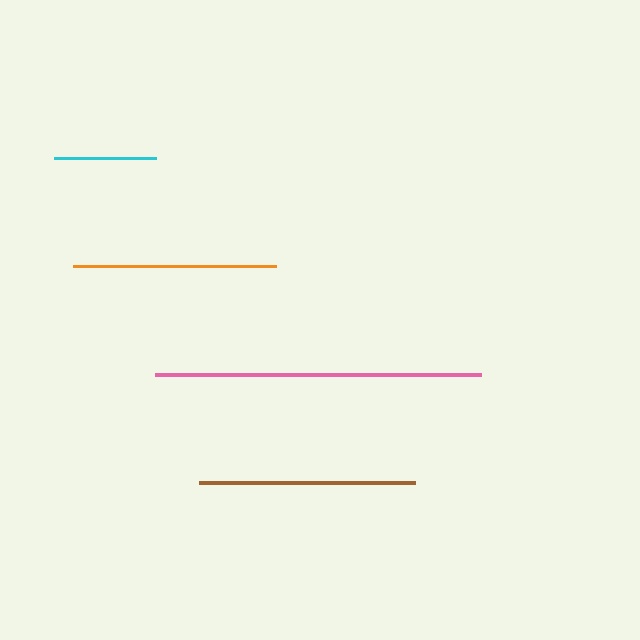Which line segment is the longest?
The pink line is the longest at approximately 326 pixels.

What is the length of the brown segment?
The brown segment is approximately 215 pixels long.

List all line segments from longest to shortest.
From longest to shortest: pink, brown, orange, cyan.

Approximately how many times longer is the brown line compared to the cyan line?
The brown line is approximately 2.1 times the length of the cyan line.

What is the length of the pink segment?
The pink segment is approximately 326 pixels long.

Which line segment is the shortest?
The cyan line is the shortest at approximately 102 pixels.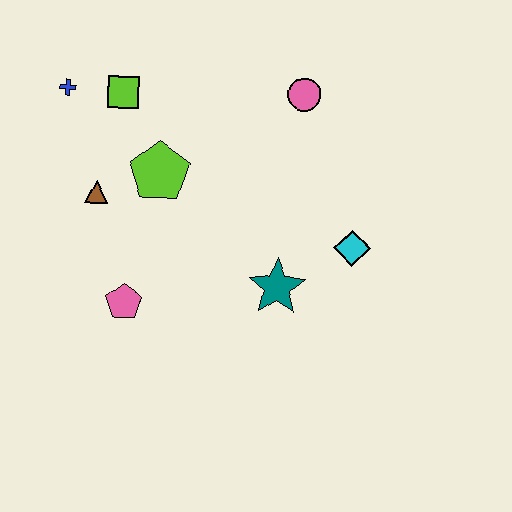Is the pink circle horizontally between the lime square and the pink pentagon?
No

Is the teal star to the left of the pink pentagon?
No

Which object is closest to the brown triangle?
The lime pentagon is closest to the brown triangle.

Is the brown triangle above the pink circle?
No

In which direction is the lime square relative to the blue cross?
The lime square is to the right of the blue cross.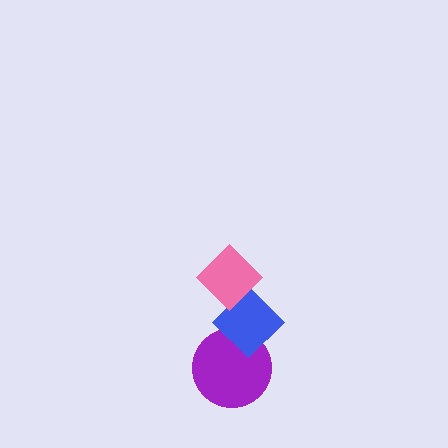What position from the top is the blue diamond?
The blue diamond is 2nd from the top.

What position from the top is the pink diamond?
The pink diamond is 1st from the top.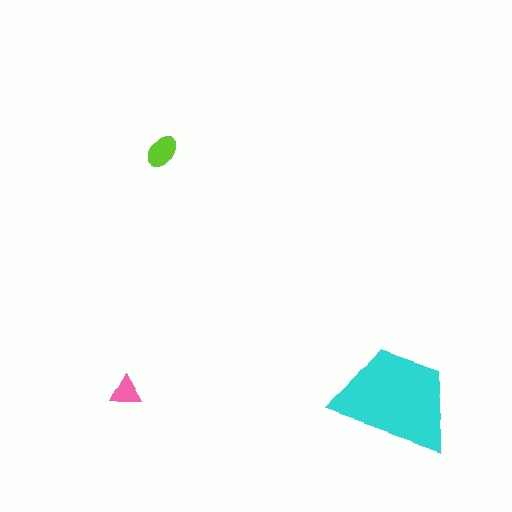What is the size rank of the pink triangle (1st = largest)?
3rd.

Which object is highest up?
The lime ellipse is topmost.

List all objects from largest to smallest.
The cyan trapezoid, the lime ellipse, the pink triangle.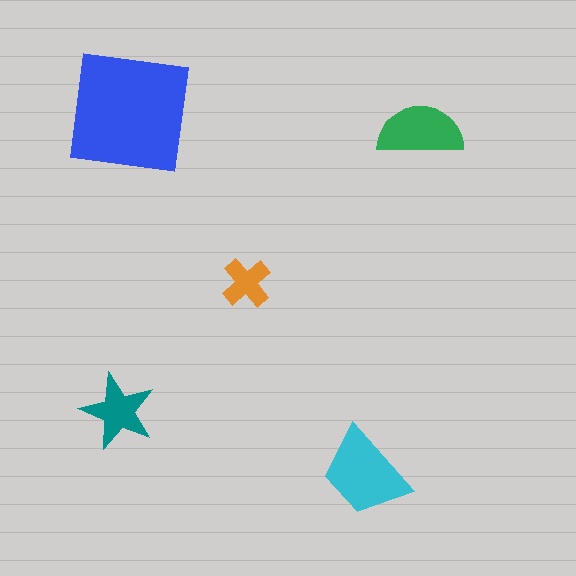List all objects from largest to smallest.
The blue square, the cyan trapezoid, the green semicircle, the teal star, the orange cross.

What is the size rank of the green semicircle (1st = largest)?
3rd.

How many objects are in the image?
There are 5 objects in the image.